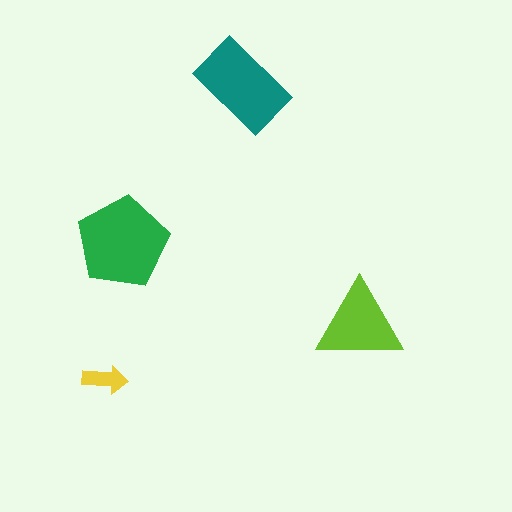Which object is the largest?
The green pentagon.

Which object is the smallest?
The yellow arrow.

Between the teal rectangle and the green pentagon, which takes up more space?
The green pentagon.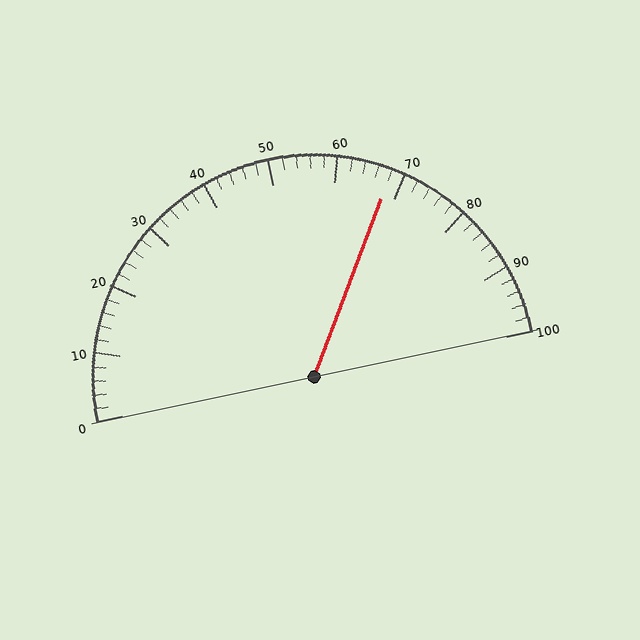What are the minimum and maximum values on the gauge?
The gauge ranges from 0 to 100.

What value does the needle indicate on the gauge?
The needle indicates approximately 68.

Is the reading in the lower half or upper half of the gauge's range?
The reading is in the upper half of the range (0 to 100).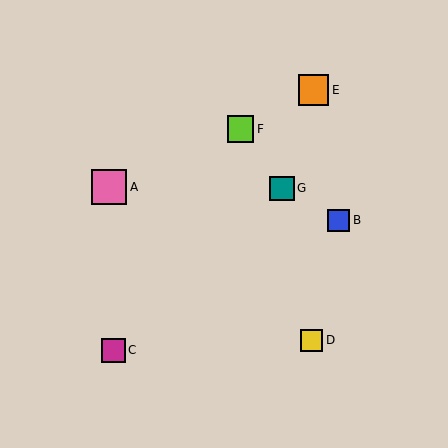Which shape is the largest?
The pink square (labeled A) is the largest.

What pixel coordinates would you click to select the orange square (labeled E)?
Click at (313, 90) to select the orange square E.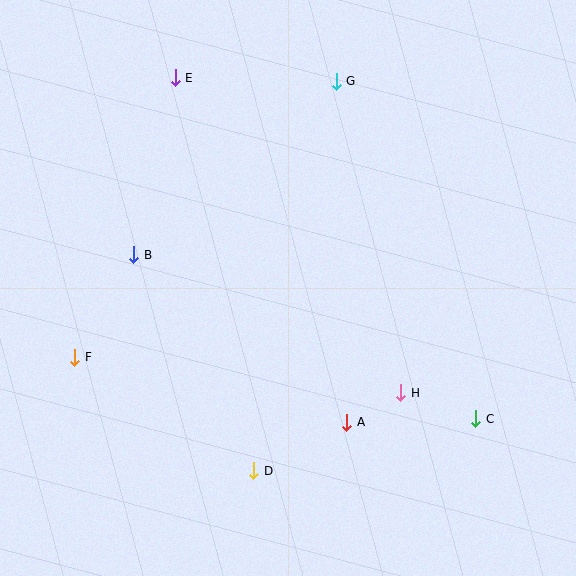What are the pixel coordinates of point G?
Point G is at (336, 81).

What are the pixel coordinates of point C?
Point C is at (475, 419).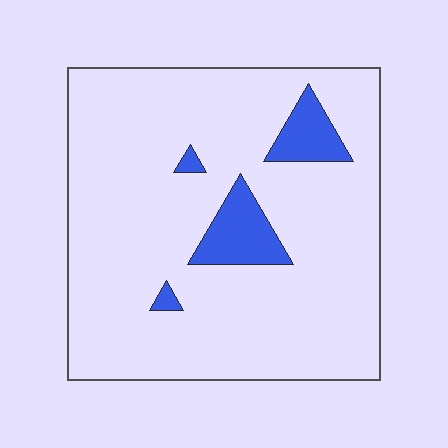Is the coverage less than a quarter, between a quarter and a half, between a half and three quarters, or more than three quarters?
Less than a quarter.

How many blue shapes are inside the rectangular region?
4.